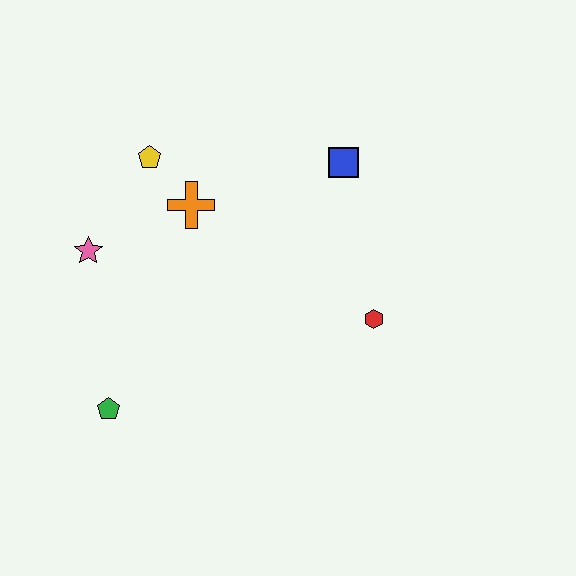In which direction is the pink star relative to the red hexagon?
The pink star is to the left of the red hexagon.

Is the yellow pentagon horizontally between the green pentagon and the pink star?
No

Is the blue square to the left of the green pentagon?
No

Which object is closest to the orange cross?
The yellow pentagon is closest to the orange cross.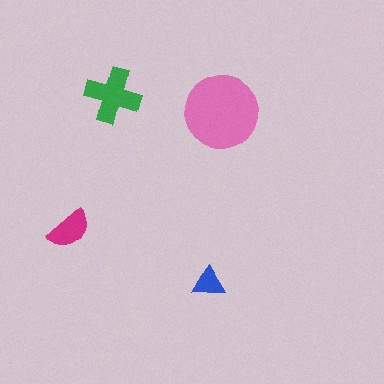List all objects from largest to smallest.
The pink circle, the green cross, the magenta semicircle, the blue triangle.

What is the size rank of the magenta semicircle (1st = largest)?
3rd.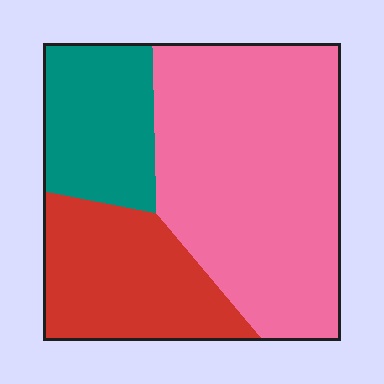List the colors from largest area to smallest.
From largest to smallest: pink, red, teal.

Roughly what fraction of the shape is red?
Red takes up about one quarter (1/4) of the shape.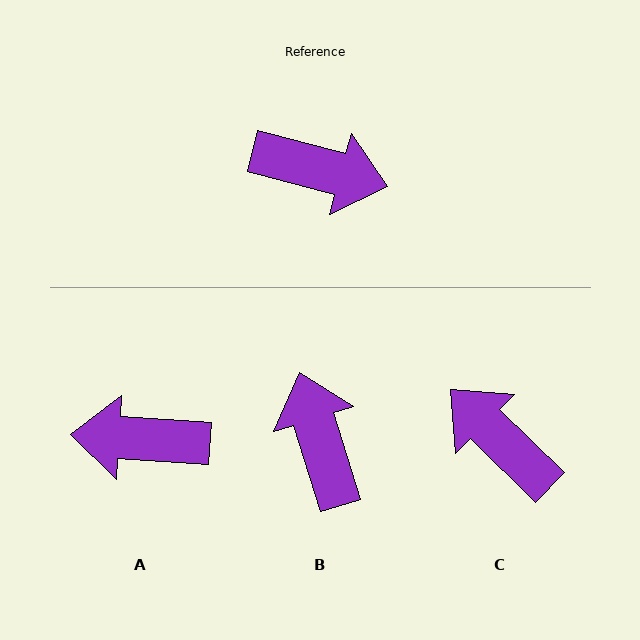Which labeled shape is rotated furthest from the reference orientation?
A, about 169 degrees away.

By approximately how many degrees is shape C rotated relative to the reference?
Approximately 150 degrees counter-clockwise.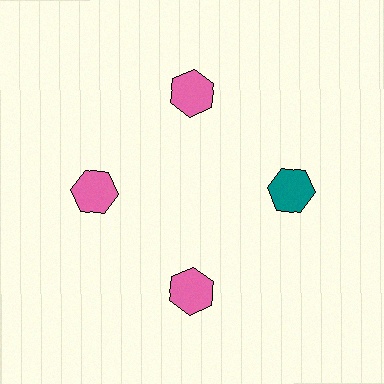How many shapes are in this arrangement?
There are 4 shapes arranged in a ring pattern.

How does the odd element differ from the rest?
It has a different color: teal instead of pink.